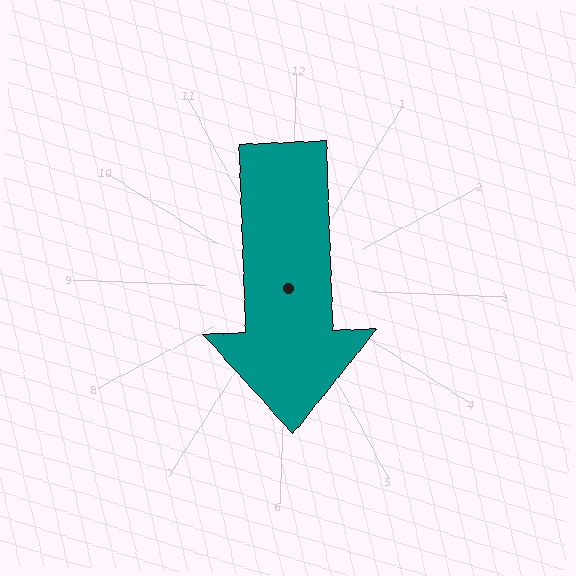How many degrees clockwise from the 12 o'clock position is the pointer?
Approximately 176 degrees.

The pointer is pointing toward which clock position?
Roughly 6 o'clock.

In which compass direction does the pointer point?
South.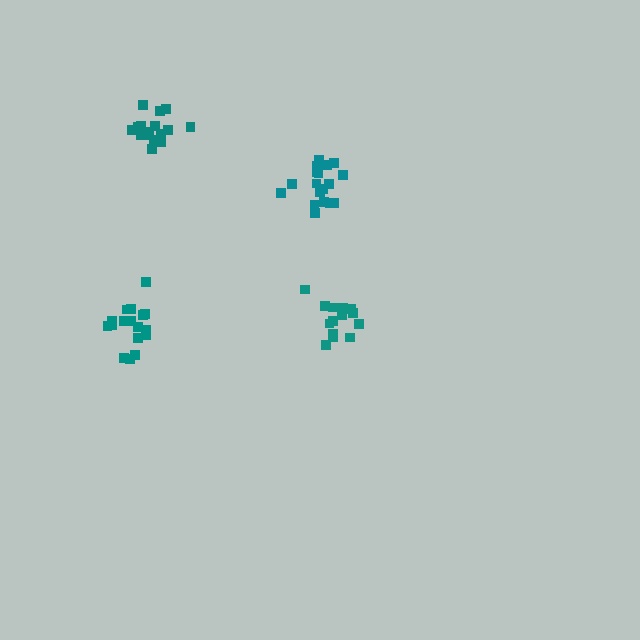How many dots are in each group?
Group 1: 17 dots, Group 2: 19 dots, Group 3: 17 dots, Group 4: 14 dots (67 total).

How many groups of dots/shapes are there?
There are 4 groups.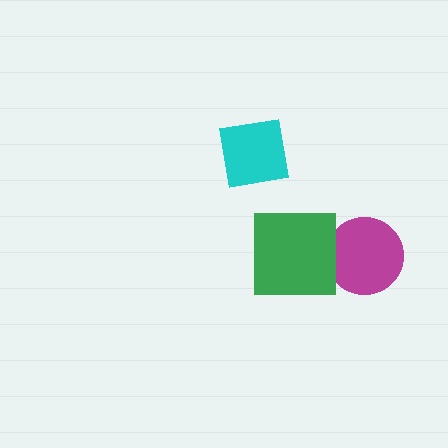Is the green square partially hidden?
No, no other shape covers it.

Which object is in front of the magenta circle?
The green square is in front of the magenta circle.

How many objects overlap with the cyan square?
0 objects overlap with the cyan square.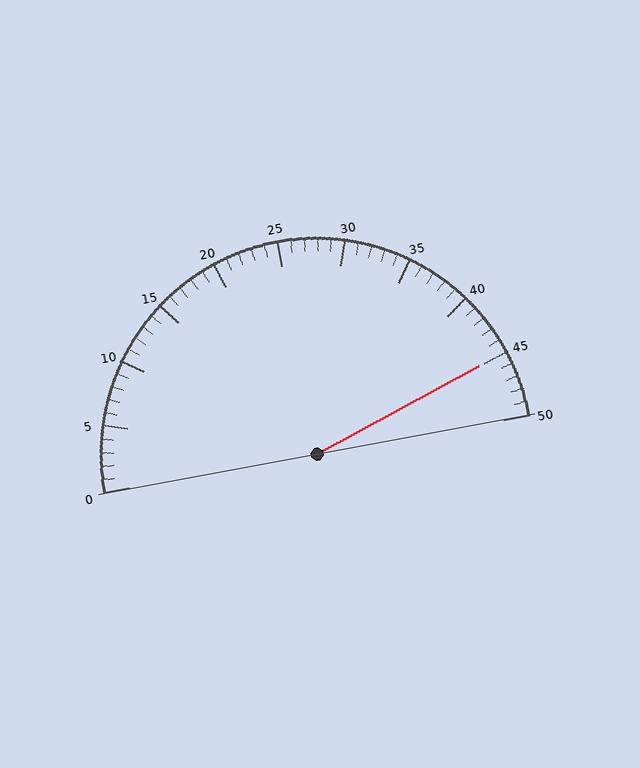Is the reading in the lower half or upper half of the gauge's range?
The reading is in the upper half of the range (0 to 50).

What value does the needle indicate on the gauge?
The needle indicates approximately 45.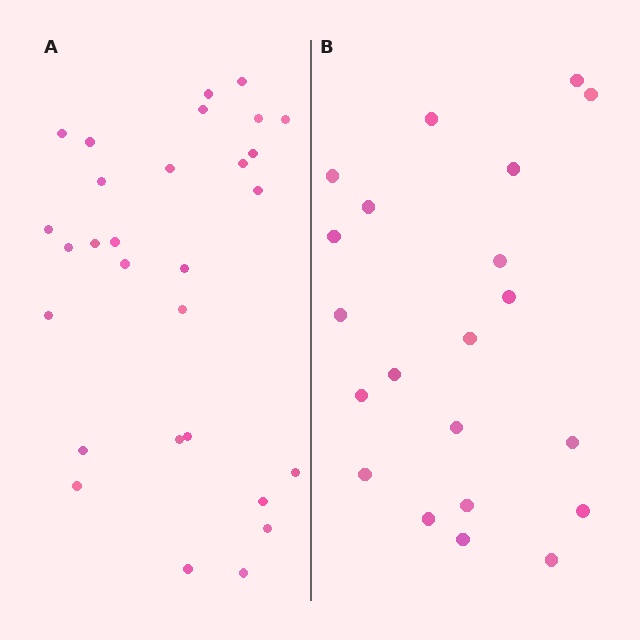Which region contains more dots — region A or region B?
Region A (the left region) has more dots.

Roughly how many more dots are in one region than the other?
Region A has roughly 8 or so more dots than region B.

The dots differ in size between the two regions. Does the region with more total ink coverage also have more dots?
No. Region B has more total ink coverage because its dots are larger, but region A actually contains more individual dots. Total area can be misleading — the number of items is what matters here.